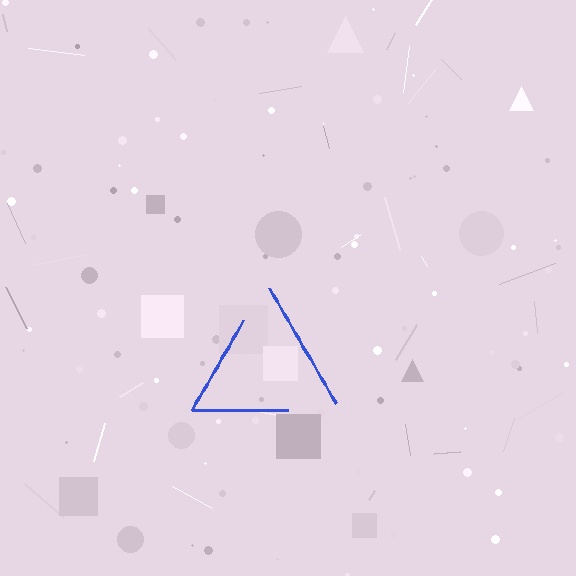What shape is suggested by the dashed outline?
The dashed outline suggests a triangle.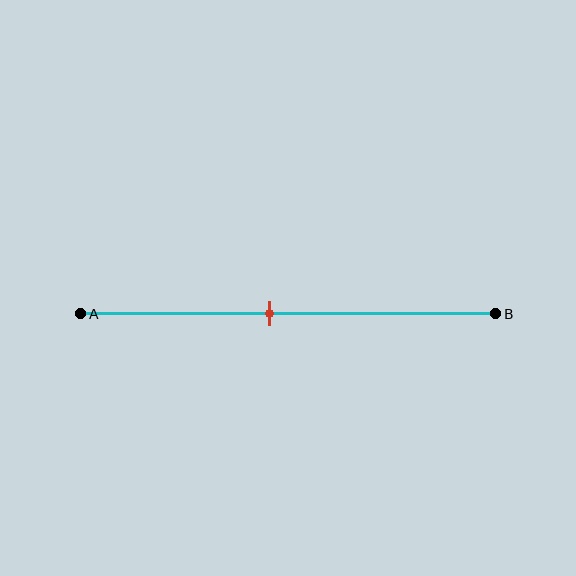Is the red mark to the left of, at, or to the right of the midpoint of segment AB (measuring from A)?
The red mark is to the left of the midpoint of segment AB.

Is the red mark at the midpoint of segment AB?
No, the mark is at about 45% from A, not at the 50% midpoint.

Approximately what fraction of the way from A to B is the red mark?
The red mark is approximately 45% of the way from A to B.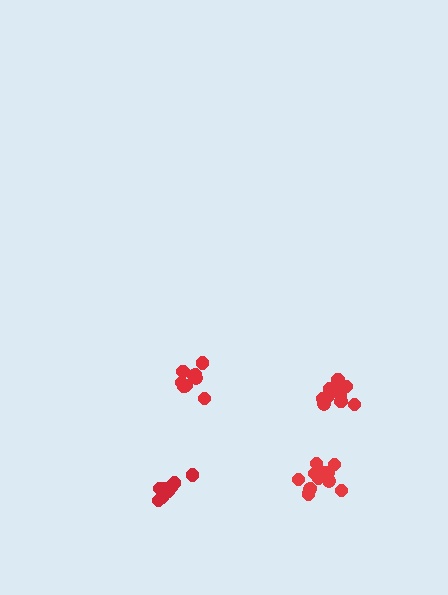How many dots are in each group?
Group 1: 12 dots, Group 2: 8 dots, Group 3: 9 dots, Group 4: 13 dots (42 total).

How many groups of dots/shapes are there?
There are 4 groups.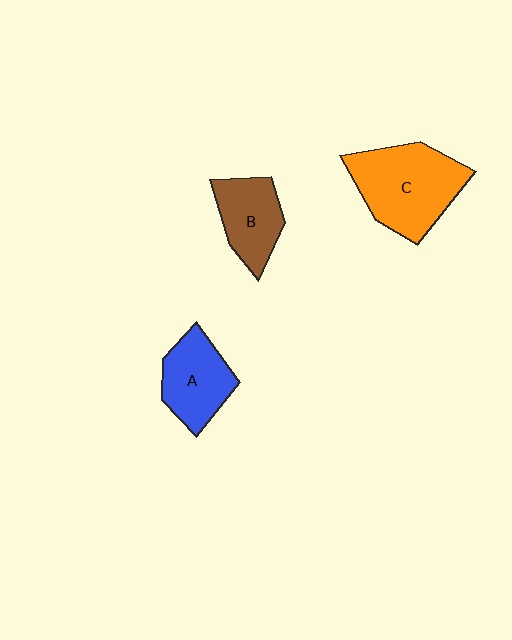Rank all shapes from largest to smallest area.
From largest to smallest: C (orange), A (blue), B (brown).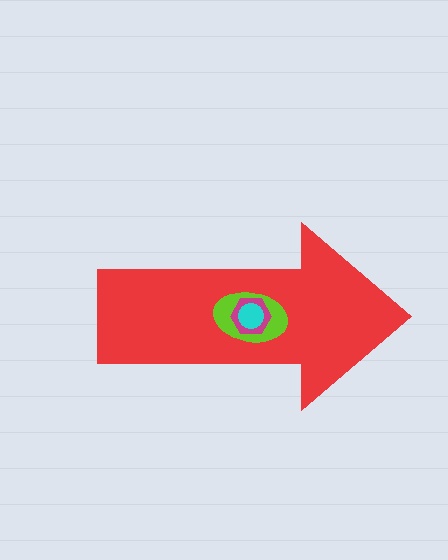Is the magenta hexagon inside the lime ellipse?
Yes.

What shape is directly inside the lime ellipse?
The magenta hexagon.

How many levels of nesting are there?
4.